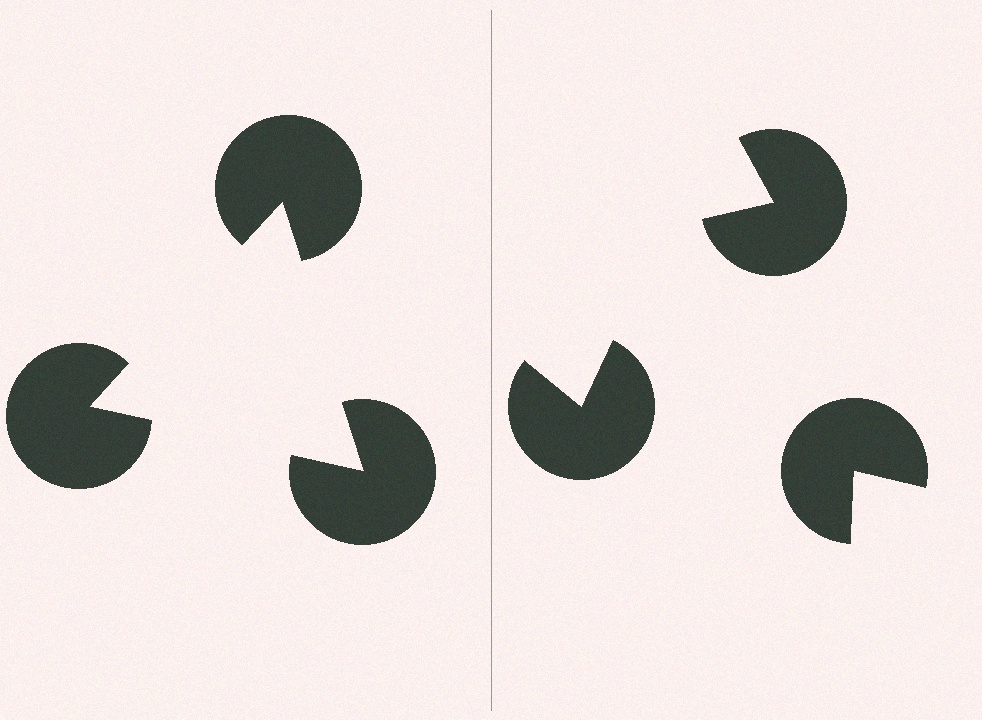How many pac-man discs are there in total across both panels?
6 — 3 on each side.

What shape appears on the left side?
An illusory triangle.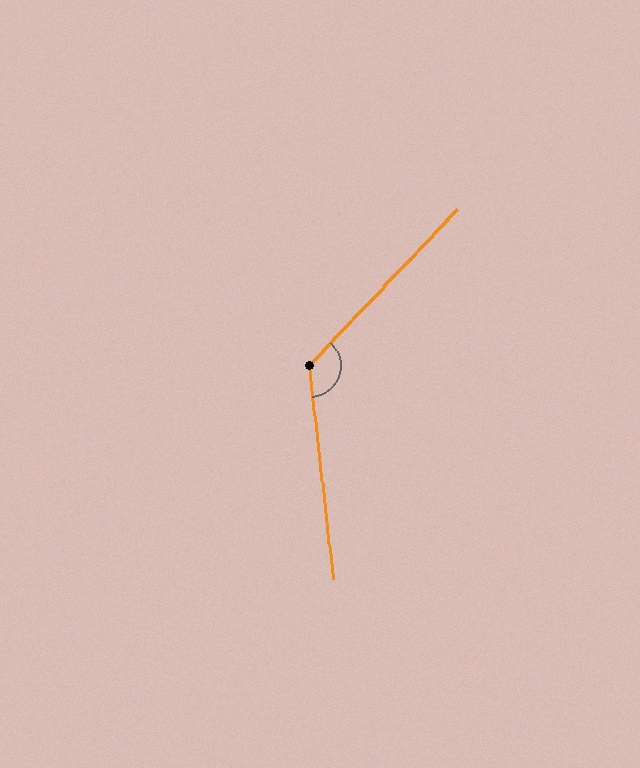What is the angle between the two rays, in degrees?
Approximately 130 degrees.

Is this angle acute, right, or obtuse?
It is obtuse.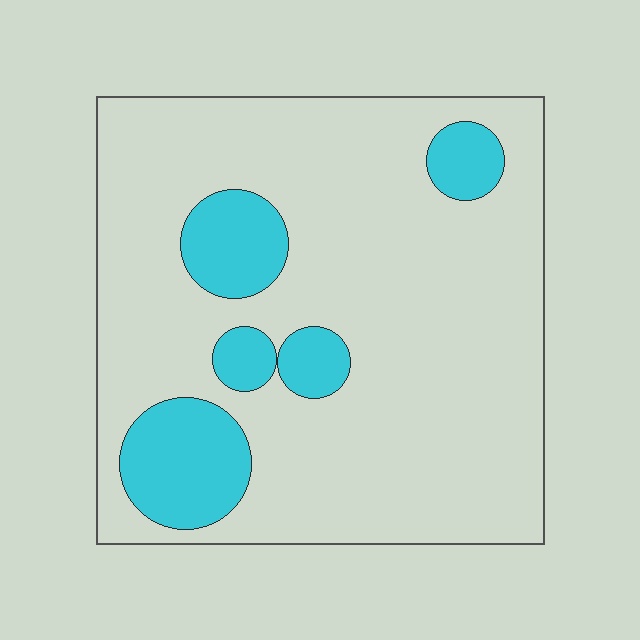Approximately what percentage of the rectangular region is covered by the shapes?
Approximately 20%.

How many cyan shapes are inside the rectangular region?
5.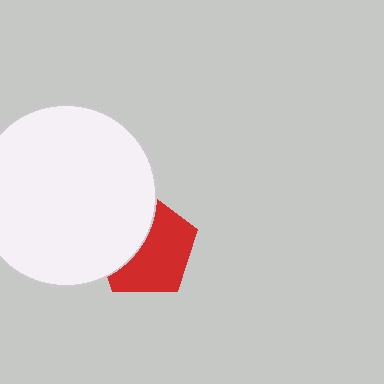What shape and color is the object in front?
The object in front is a white circle.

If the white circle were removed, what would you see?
You would see the complete red pentagon.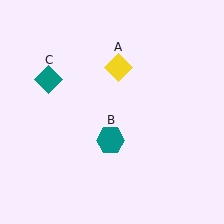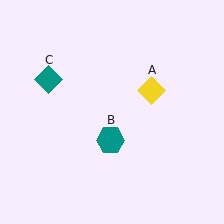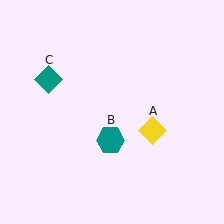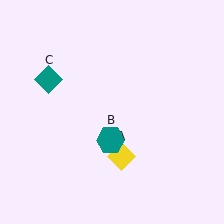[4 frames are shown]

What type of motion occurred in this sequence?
The yellow diamond (object A) rotated clockwise around the center of the scene.